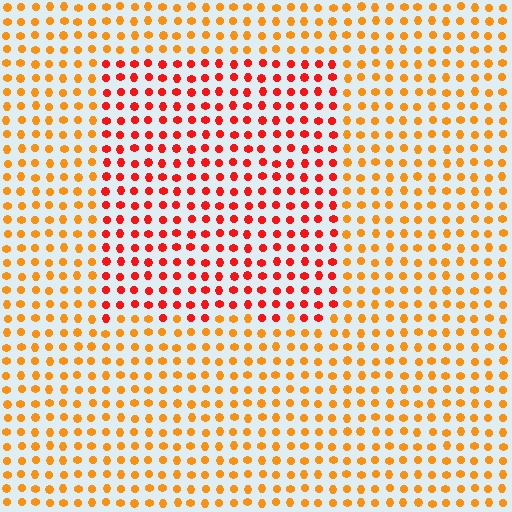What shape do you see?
I see a rectangle.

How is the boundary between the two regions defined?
The boundary is defined purely by a slight shift in hue (about 34 degrees). Spacing, size, and orientation are identical on both sides.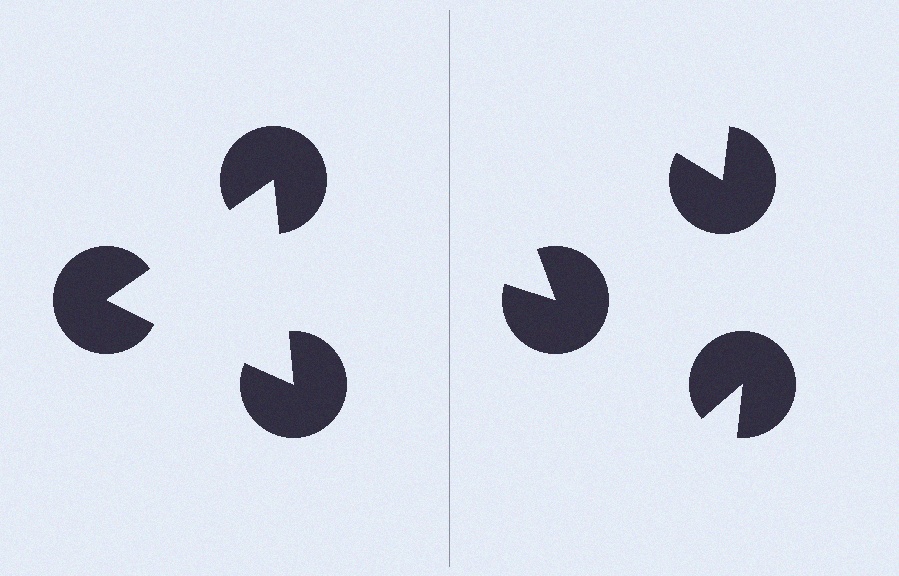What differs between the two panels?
The pac-man discs are positioned identically on both sides; only the wedge orientations differ. On the left they align to a triangle; on the right they are misaligned.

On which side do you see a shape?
An illusory triangle appears on the left side. On the right side the wedge cuts are rotated, so no coherent shape forms.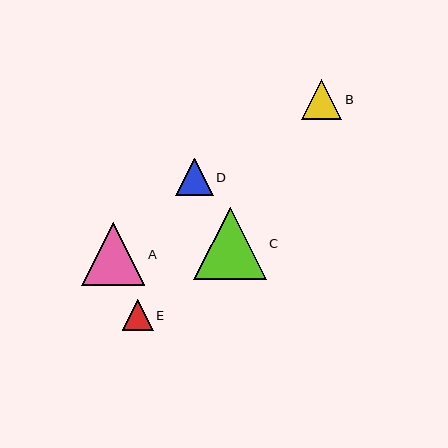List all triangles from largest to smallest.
From largest to smallest: C, A, B, D, E.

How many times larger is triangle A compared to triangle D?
Triangle A is approximately 1.7 times the size of triangle D.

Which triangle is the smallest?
Triangle E is the smallest with a size of approximately 31 pixels.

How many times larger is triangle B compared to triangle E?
Triangle B is approximately 1.3 times the size of triangle E.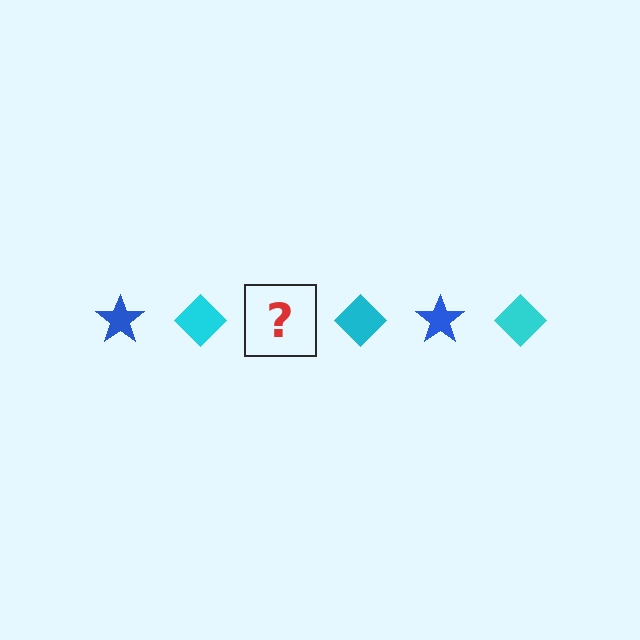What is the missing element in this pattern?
The missing element is a blue star.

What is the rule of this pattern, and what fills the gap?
The rule is that the pattern alternates between blue star and cyan diamond. The gap should be filled with a blue star.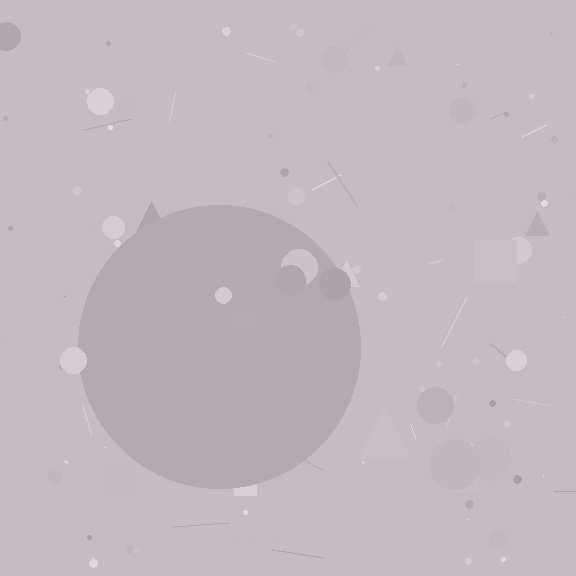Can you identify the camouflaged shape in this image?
The camouflaged shape is a circle.